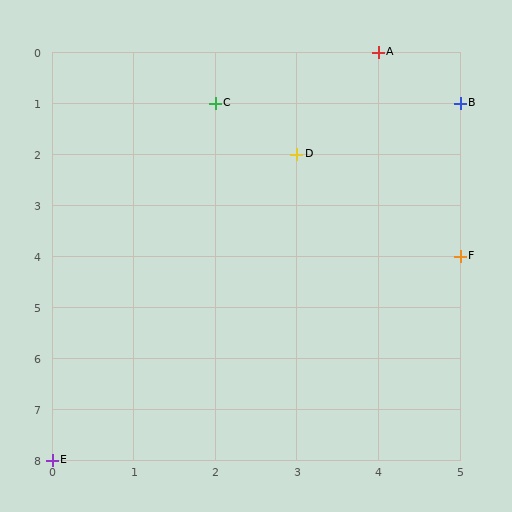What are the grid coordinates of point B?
Point B is at grid coordinates (5, 1).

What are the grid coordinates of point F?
Point F is at grid coordinates (5, 4).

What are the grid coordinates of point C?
Point C is at grid coordinates (2, 1).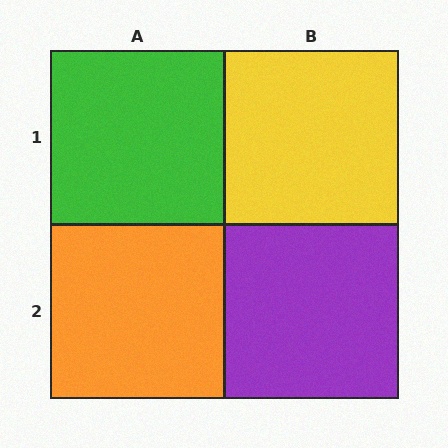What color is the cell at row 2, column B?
Purple.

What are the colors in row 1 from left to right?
Green, yellow.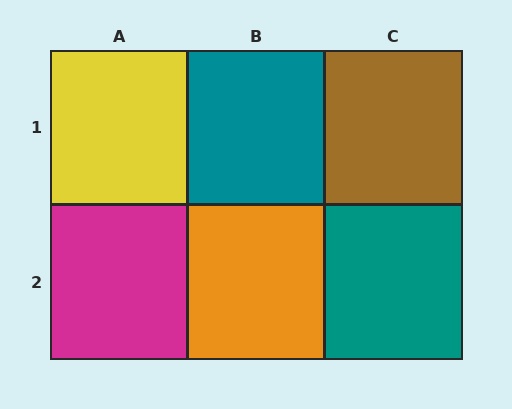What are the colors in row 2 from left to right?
Magenta, orange, teal.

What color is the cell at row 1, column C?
Brown.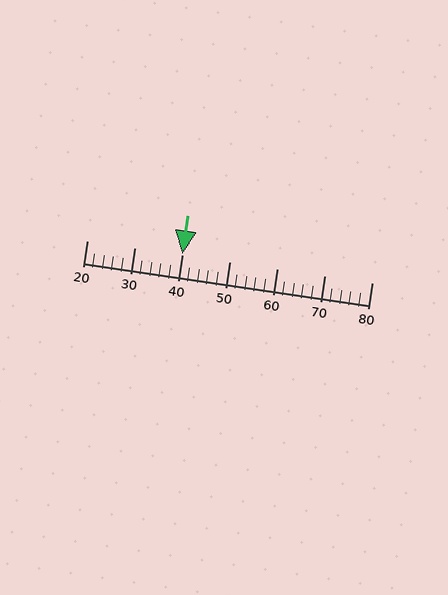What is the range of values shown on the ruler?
The ruler shows values from 20 to 80.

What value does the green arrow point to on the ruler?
The green arrow points to approximately 40.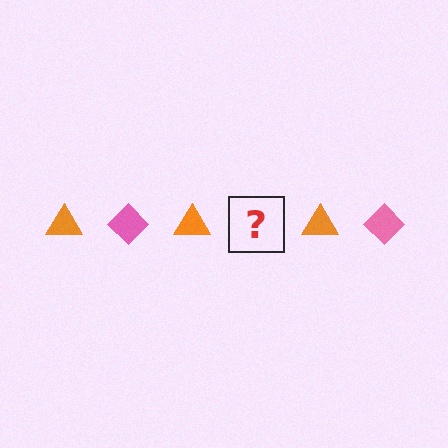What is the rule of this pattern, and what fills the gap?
The rule is that the pattern alternates between orange triangle and pink diamond. The gap should be filled with a pink diamond.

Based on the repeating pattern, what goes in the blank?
The blank should be a pink diamond.